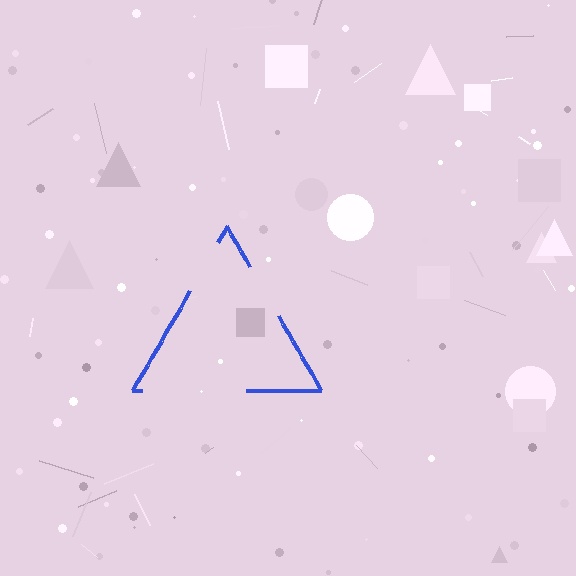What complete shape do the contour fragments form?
The contour fragments form a triangle.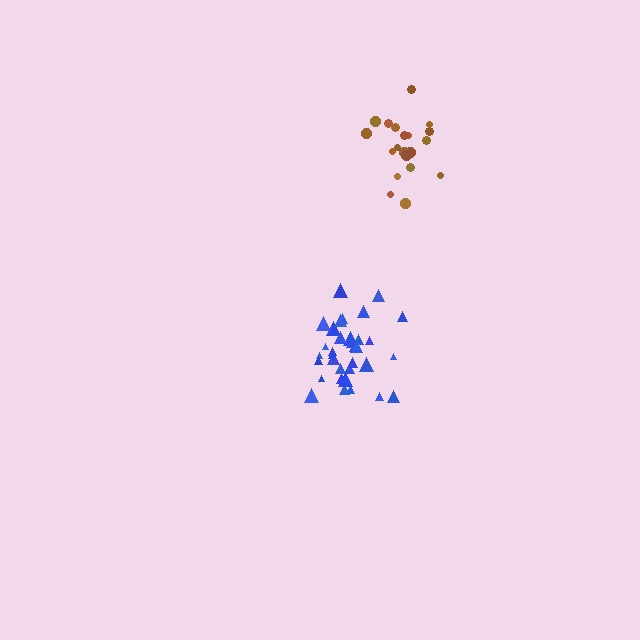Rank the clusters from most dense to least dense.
blue, brown.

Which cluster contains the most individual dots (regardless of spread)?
Blue (35).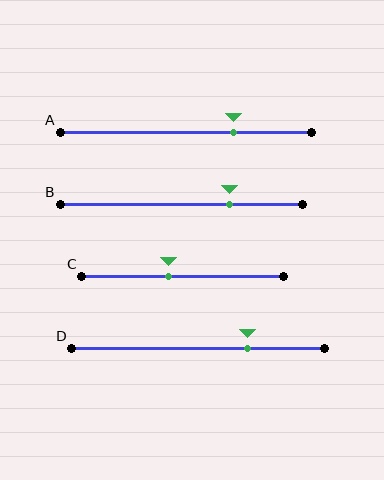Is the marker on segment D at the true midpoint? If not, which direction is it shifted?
No, the marker on segment D is shifted to the right by about 20% of the segment length.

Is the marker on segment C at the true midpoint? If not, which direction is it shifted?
No, the marker on segment C is shifted to the left by about 7% of the segment length.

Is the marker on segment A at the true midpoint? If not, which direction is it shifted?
No, the marker on segment A is shifted to the right by about 19% of the segment length.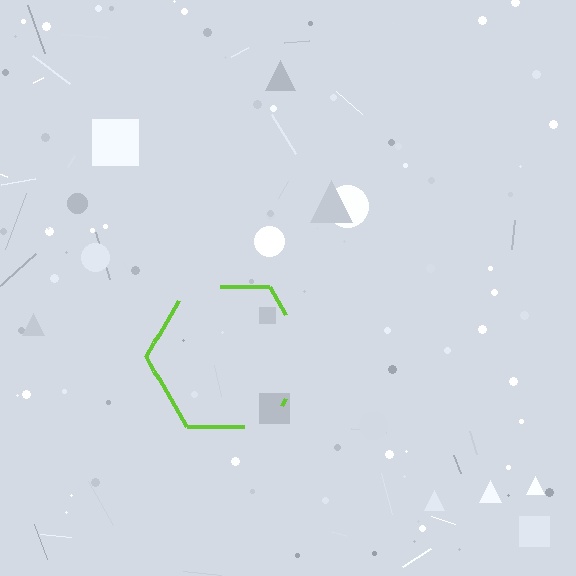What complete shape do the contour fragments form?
The contour fragments form a hexagon.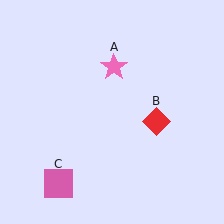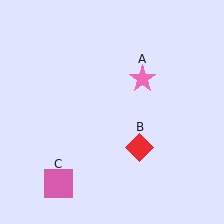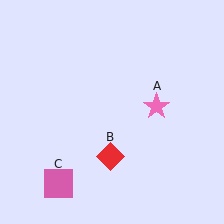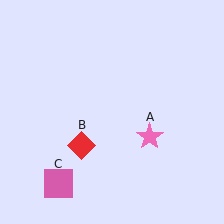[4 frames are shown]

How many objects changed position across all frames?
2 objects changed position: pink star (object A), red diamond (object B).